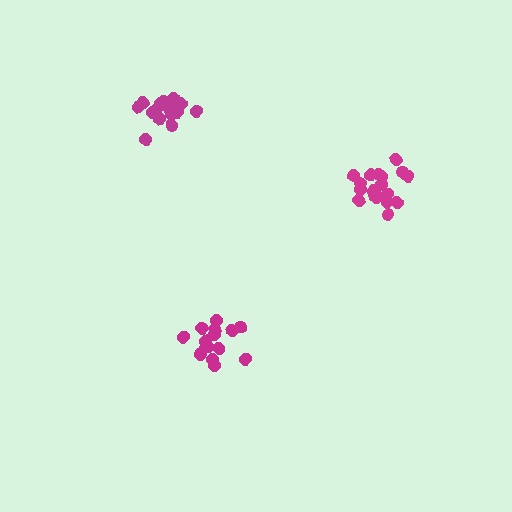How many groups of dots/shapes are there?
There are 3 groups.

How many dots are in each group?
Group 1: 18 dots, Group 2: 19 dots, Group 3: 15 dots (52 total).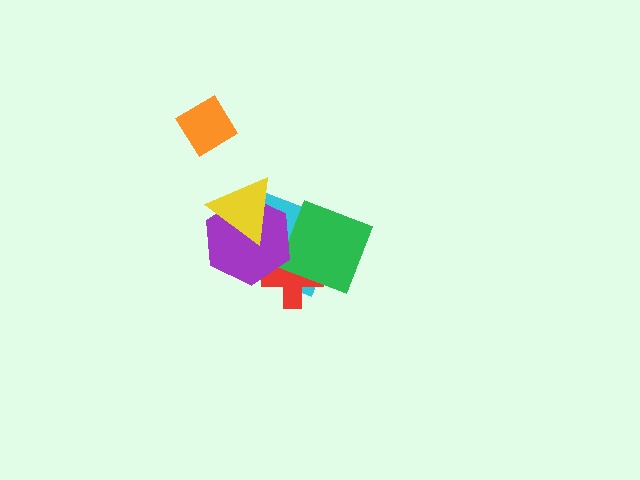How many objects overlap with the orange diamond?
0 objects overlap with the orange diamond.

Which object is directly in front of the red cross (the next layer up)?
The green square is directly in front of the red cross.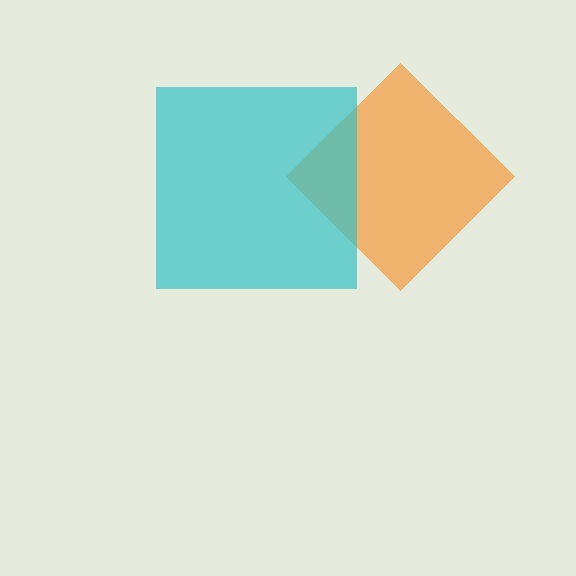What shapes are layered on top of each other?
The layered shapes are: an orange diamond, a cyan square.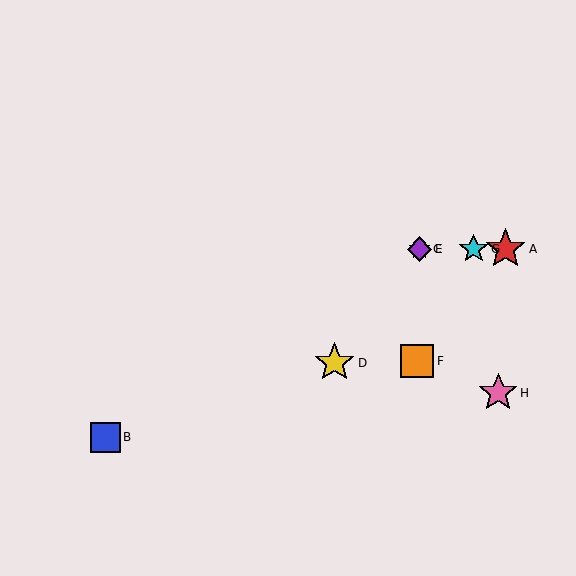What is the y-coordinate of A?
Object A is at y≈249.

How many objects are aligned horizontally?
4 objects (A, C, E, G) are aligned horizontally.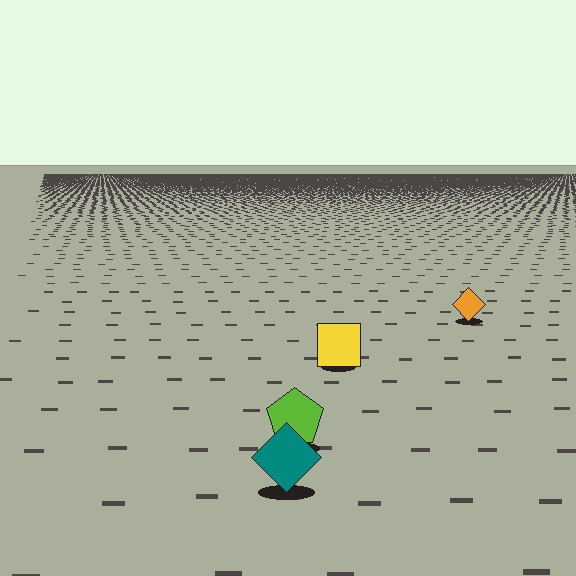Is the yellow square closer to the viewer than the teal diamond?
No. The teal diamond is closer — you can tell from the texture gradient: the ground texture is coarser near it.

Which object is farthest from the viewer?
The orange diamond is farthest from the viewer. It appears smaller and the ground texture around it is denser.